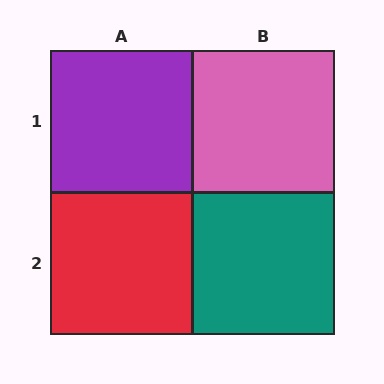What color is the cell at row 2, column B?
Teal.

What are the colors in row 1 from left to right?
Purple, pink.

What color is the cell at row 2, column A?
Red.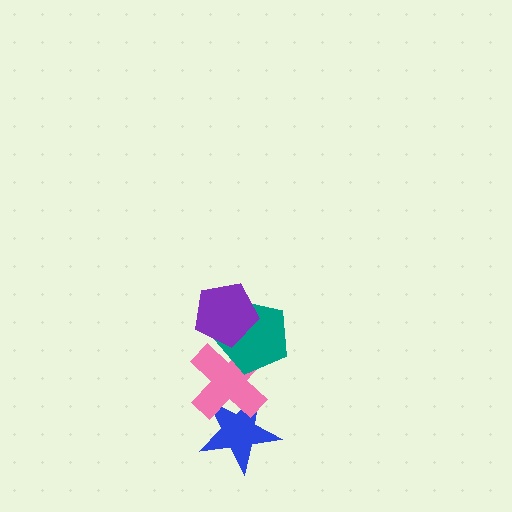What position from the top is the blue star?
The blue star is 4th from the top.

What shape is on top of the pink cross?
The teal pentagon is on top of the pink cross.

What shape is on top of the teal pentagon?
The purple pentagon is on top of the teal pentagon.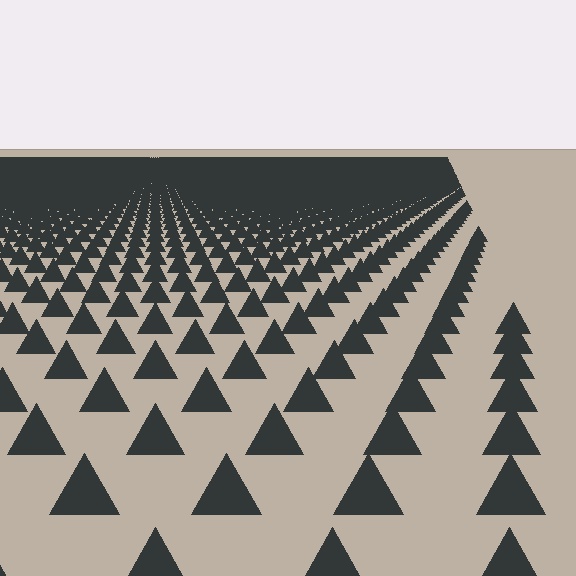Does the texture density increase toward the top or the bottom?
Density increases toward the top.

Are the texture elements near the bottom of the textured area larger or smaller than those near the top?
Larger. Near the bottom, elements are closer to the viewer and appear at a bigger on-screen size.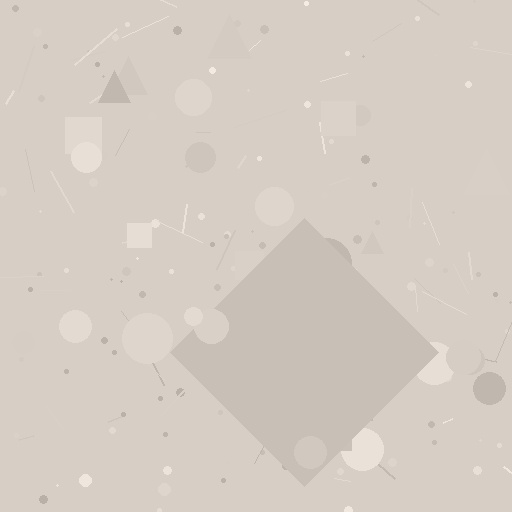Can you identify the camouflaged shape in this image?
The camouflaged shape is a diamond.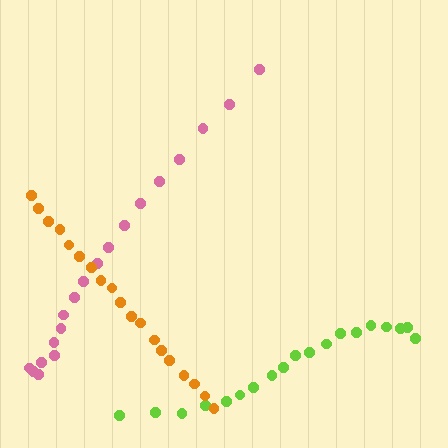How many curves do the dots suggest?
There are 3 distinct paths.